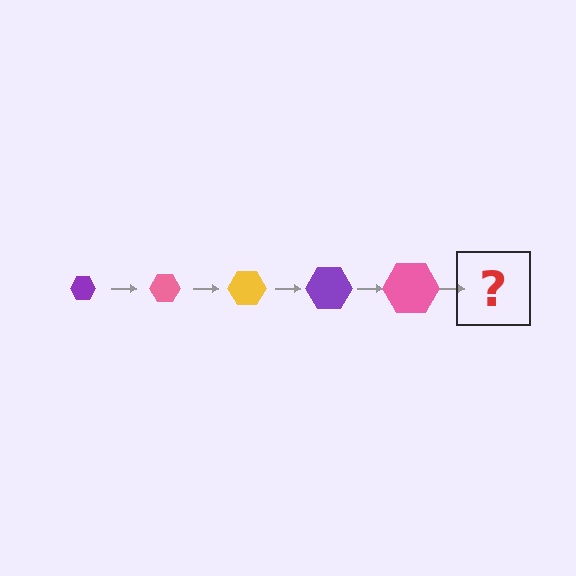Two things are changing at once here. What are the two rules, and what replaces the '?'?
The two rules are that the hexagon grows larger each step and the color cycles through purple, pink, and yellow. The '?' should be a yellow hexagon, larger than the previous one.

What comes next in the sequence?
The next element should be a yellow hexagon, larger than the previous one.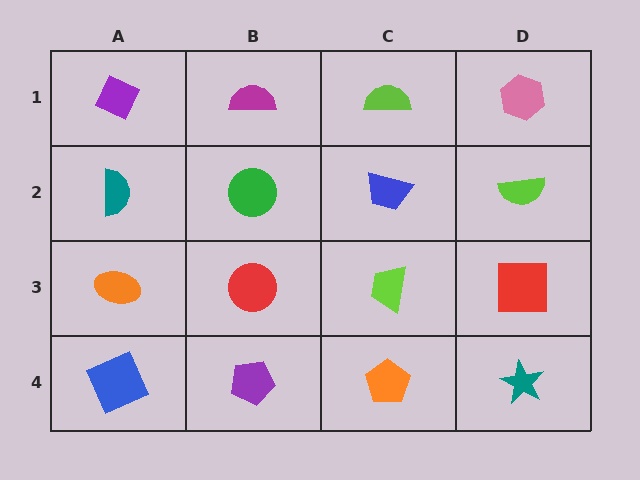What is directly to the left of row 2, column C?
A green circle.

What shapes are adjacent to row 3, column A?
A teal semicircle (row 2, column A), a blue square (row 4, column A), a red circle (row 3, column B).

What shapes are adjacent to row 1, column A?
A teal semicircle (row 2, column A), a magenta semicircle (row 1, column B).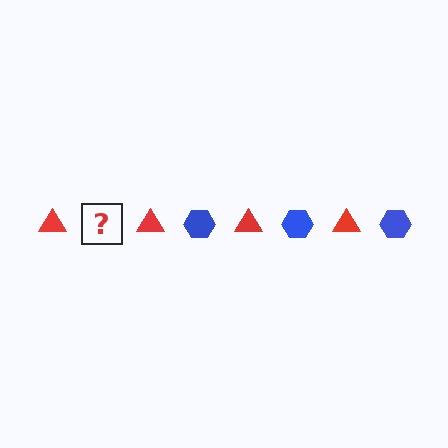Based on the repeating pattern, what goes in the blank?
The blank should be a blue hexagon.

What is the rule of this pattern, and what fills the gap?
The rule is that the pattern alternates between red triangle and blue hexagon. The gap should be filled with a blue hexagon.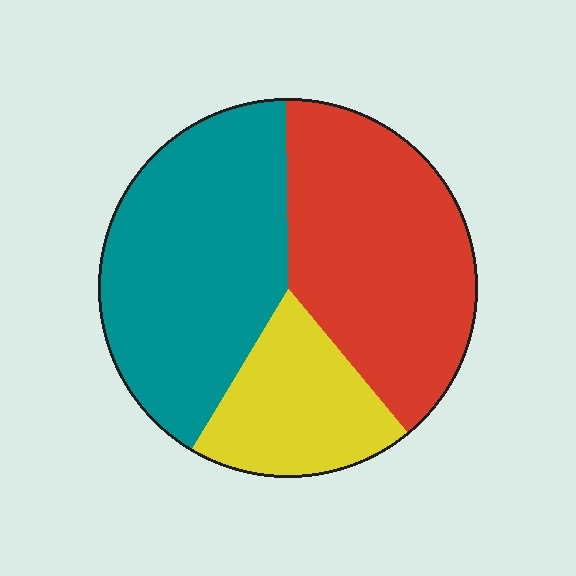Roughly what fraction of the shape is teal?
Teal takes up about two fifths (2/5) of the shape.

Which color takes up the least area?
Yellow, at roughly 20%.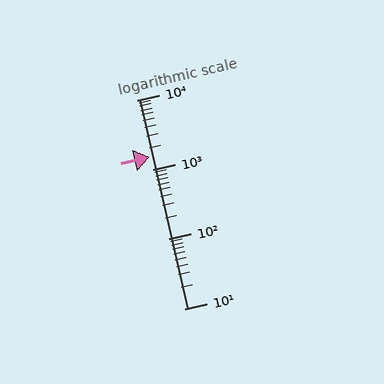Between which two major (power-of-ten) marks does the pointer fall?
The pointer is between 1000 and 10000.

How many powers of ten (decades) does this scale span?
The scale spans 3 decades, from 10 to 10000.